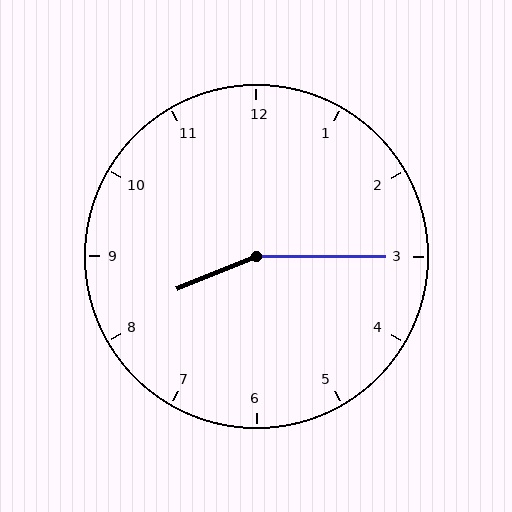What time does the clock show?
8:15.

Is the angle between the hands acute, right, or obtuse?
It is obtuse.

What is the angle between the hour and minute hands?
Approximately 158 degrees.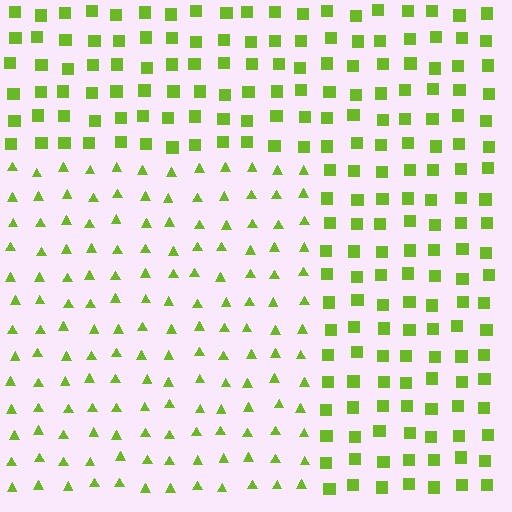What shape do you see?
I see a rectangle.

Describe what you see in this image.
The image is filled with small lime elements arranged in a uniform grid. A rectangle-shaped region contains triangles, while the surrounding area contains squares. The boundary is defined purely by the change in element shape.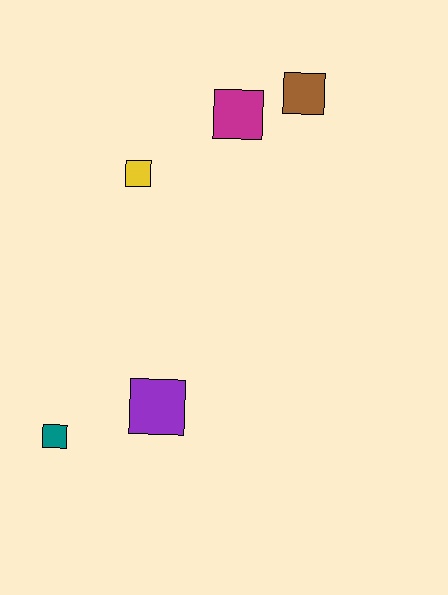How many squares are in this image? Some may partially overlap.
There are 5 squares.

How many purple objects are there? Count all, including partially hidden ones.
There is 1 purple object.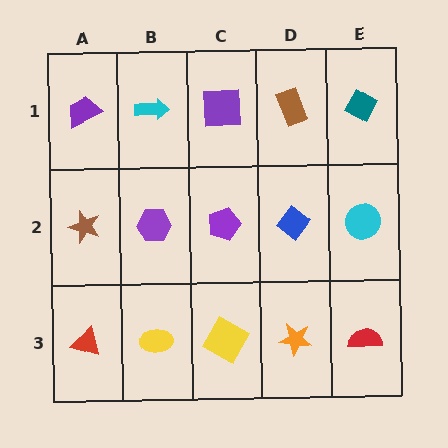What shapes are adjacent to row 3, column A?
A brown star (row 2, column A), a yellow ellipse (row 3, column B).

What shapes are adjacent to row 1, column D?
A blue diamond (row 2, column D), a purple square (row 1, column C), a teal diamond (row 1, column E).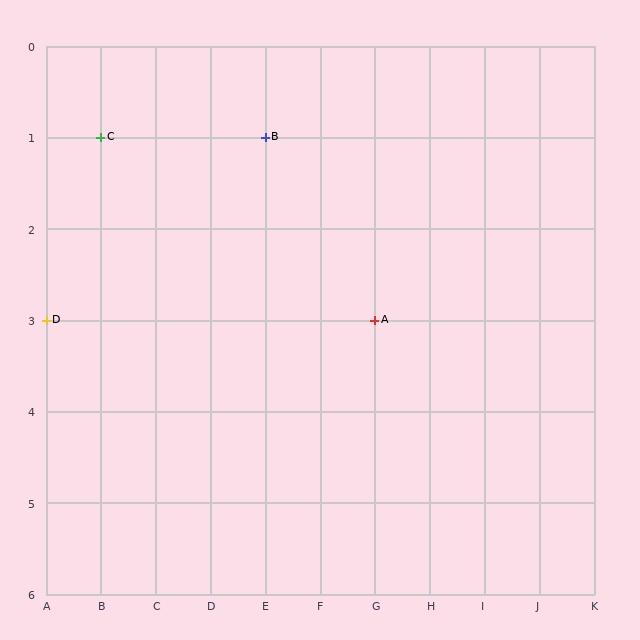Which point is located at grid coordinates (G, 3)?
Point A is at (G, 3).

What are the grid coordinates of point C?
Point C is at grid coordinates (B, 1).